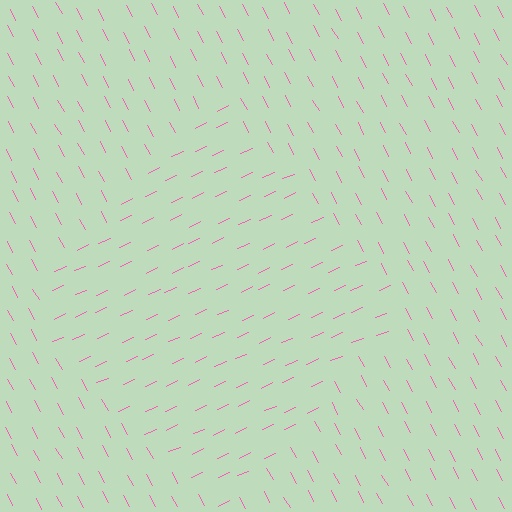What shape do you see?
I see a diamond.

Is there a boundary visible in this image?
Yes, there is a texture boundary formed by a change in line orientation.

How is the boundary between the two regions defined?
The boundary is defined purely by a change in line orientation (approximately 87 degrees difference). All lines are the same color and thickness.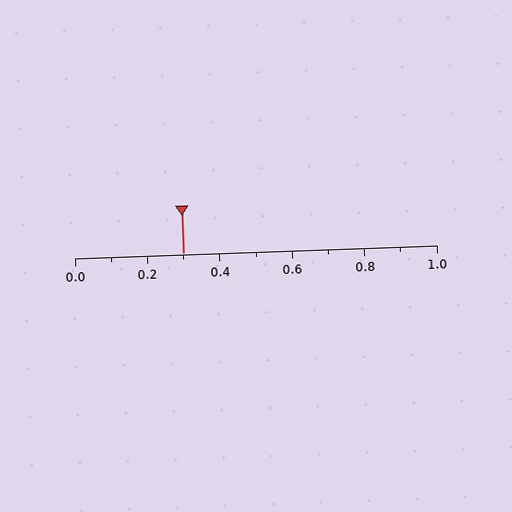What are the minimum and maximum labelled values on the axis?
The axis runs from 0.0 to 1.0.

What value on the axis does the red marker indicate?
The marker indicates approximately 0.3.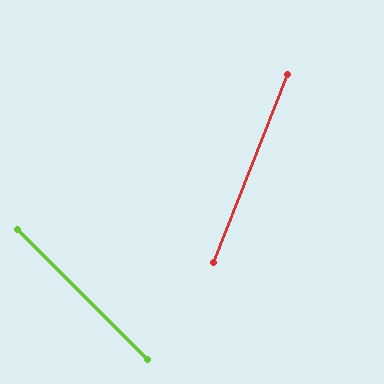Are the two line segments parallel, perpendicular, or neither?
Neither parallel nor perpendicular — they differ by about 67°.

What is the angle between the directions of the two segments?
Approximately 67 degrees.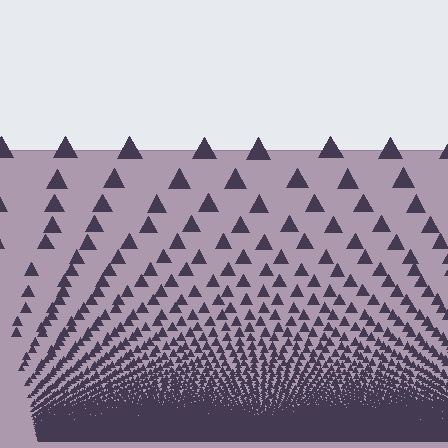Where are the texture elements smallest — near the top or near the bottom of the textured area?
Near the bottom.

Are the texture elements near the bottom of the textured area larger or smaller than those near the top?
Smaller. The gradient is inverted — elements near the bottom are smaller and denser.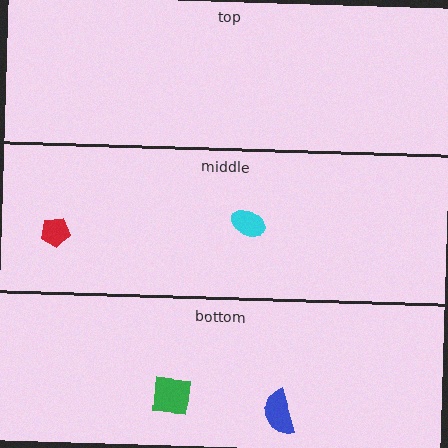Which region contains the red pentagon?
The middle region.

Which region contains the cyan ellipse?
The middle region.